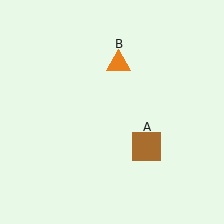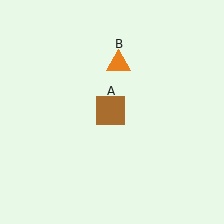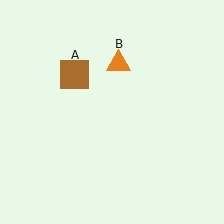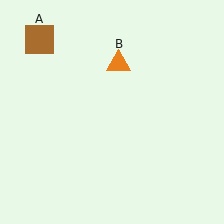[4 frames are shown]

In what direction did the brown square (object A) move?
The brown square (object A) moved up and to the left.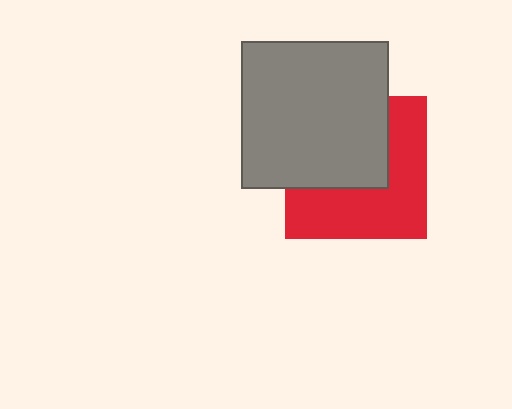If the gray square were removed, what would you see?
You would see the complete red square.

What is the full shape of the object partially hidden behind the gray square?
The partially hidden object is a red square.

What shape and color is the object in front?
The object in front is a gray square.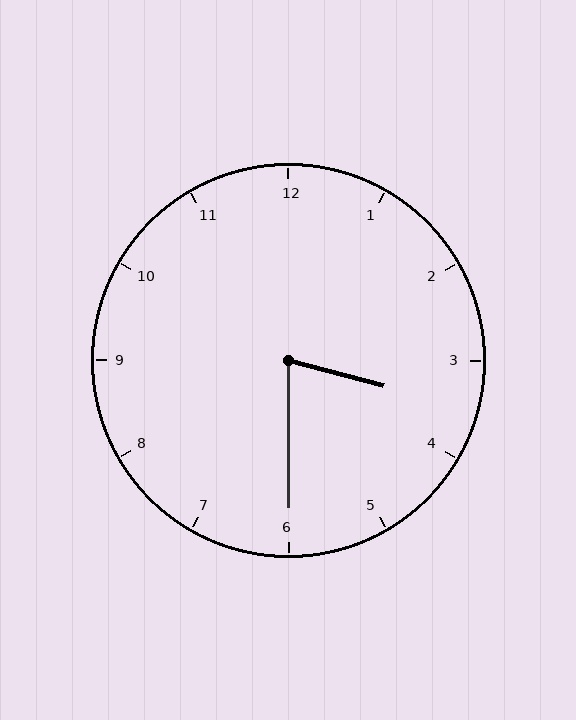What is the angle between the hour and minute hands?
Approximately 75 degrees.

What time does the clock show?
3:30.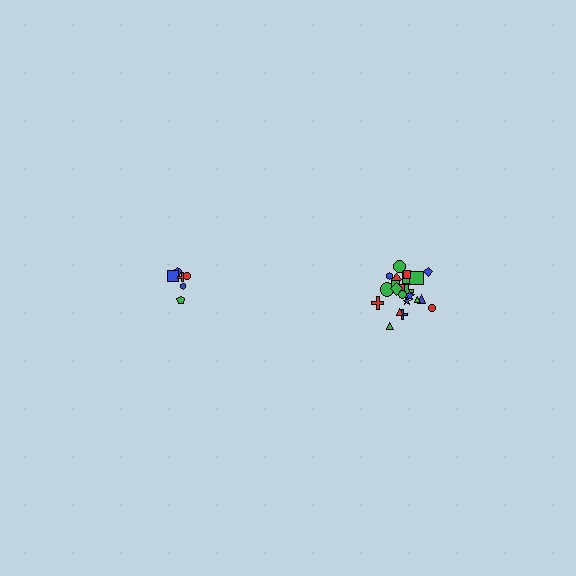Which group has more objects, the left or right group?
The right group.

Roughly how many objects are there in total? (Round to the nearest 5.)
Roughly 30 objects in total.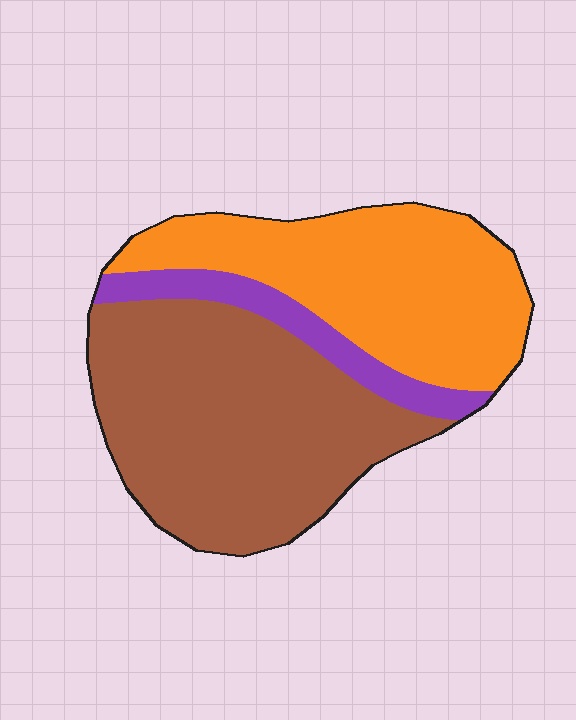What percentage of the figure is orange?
Orange covers 38% of the figure.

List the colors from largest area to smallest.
From largest to smallest: brown, orange, purple.